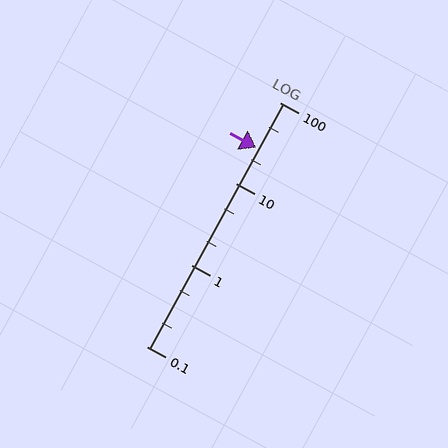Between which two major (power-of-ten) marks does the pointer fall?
The pointer is between 10 and 100.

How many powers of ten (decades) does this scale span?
The scale spans 3 decades, from 0.1 to 100.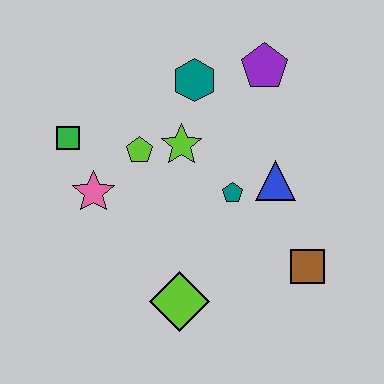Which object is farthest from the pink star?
The brown square is farthest from the pink star.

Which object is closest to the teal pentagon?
The blue triangle is closest to the teal pentagon.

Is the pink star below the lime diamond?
No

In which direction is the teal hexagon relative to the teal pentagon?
The teal hexagon is above the teal pentagon.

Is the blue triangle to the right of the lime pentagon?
Yes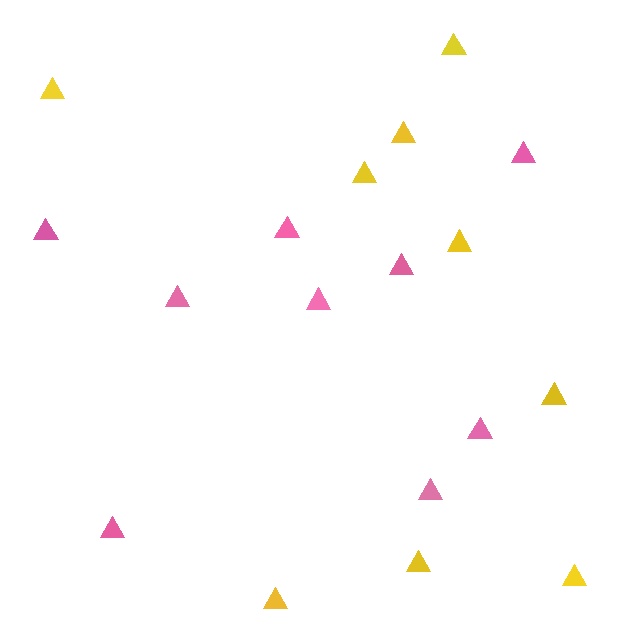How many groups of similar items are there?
There are 2 groups: one group of pink triangles (9) and one group of yellow triangles (9).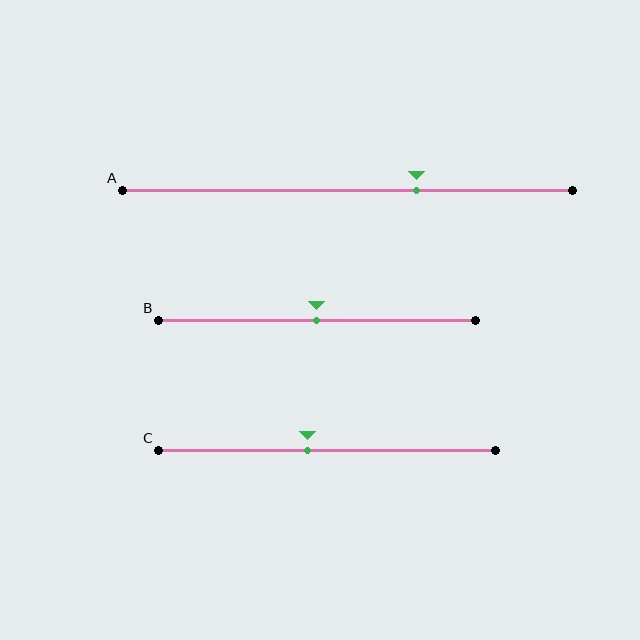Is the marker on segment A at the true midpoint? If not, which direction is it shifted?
No, the marker on segment A is shifted to the right by about 15% of the segment length.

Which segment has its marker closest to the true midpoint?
Segment B has its marker closest to the true midpoint.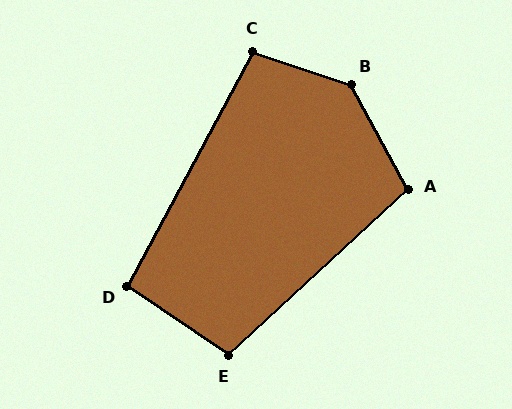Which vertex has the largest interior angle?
B, at approximately 137 degrees.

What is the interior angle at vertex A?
Approximately 104 degrees (obtuse).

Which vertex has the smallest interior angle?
D, at approximately 96 degrees.